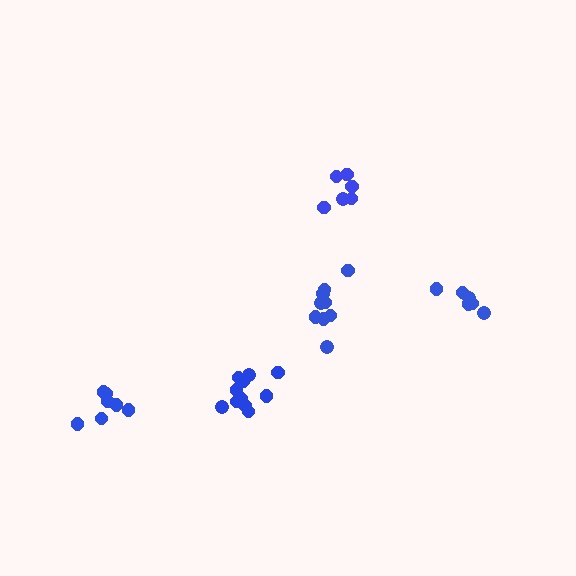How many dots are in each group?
Group 1: 6 dots, Group 2: 8 dots, Group 3: 9 dots, Group 4: 11 dots, Group 5: 6 dots (40 total).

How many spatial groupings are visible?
There are 5 spatial groupings.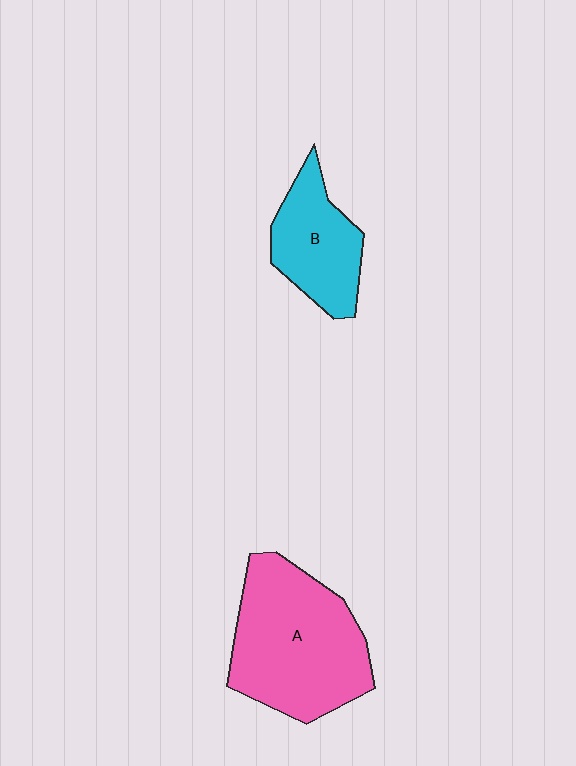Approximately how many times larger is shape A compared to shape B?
Approximately 1.8 times.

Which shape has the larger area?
Shape A (pink).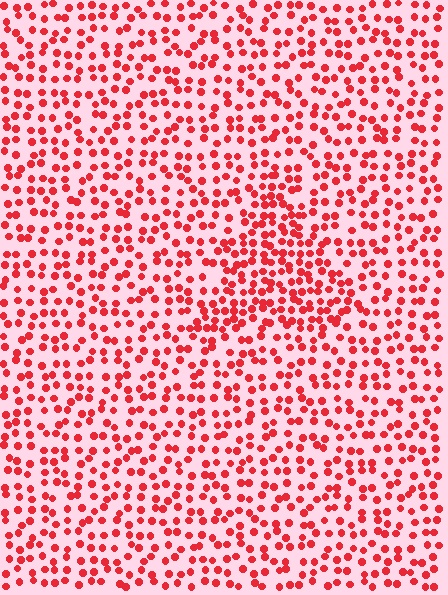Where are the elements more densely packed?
The elements are more densely packed inside the triangle boundary.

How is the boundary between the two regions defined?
The boundary is defined by a change in element density (approximately 1.7x ratio). All elements are the same color, size, and shape.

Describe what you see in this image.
The image contains small red elements arranged at two different densities. A triangle-shaped region is visible where the elements are more densely packed than the surrounding area.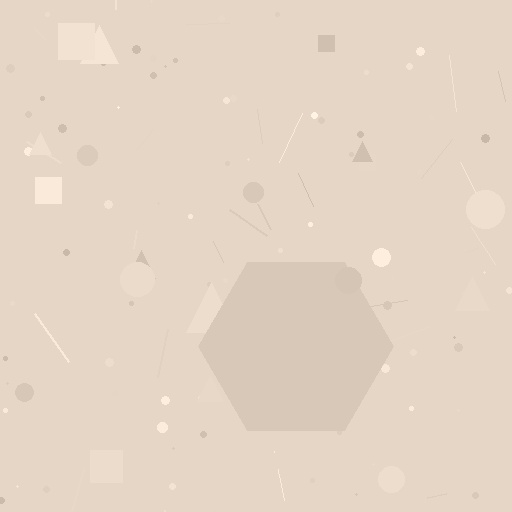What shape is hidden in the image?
A hexagon is hidden in the image.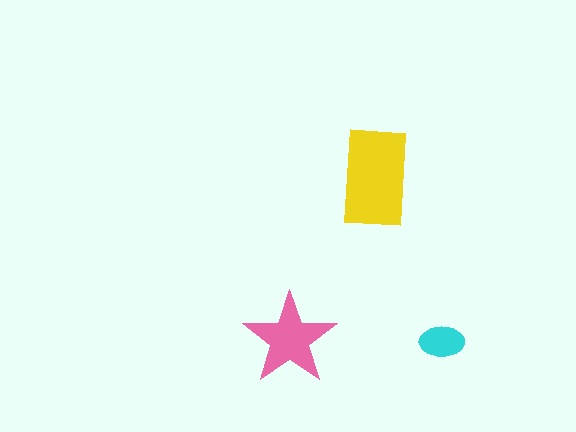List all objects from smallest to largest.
The cyan ellipse, the pink star, the yellow rectangle.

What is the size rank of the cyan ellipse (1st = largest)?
3rd.